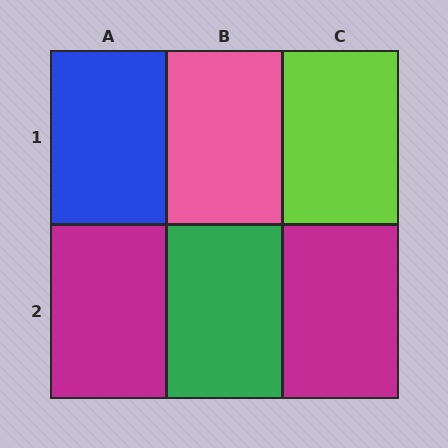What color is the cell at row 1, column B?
Pink.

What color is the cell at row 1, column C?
Lime.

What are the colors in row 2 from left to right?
Magenta, green, magenta.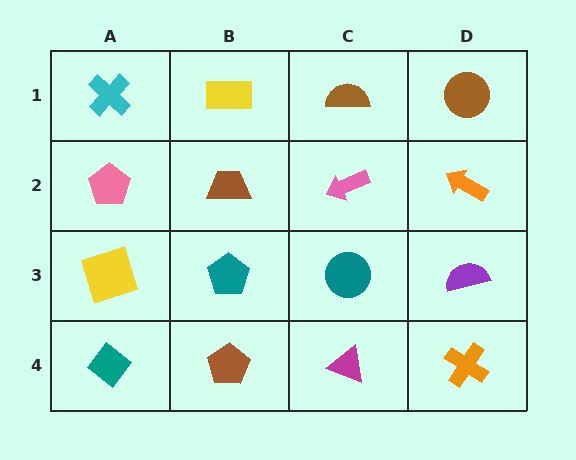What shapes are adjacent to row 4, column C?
A teal circle (row 3, column C), a brown pentagon (row 4, column B), an orange cross (row 4, column D).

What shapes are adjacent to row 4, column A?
A yellow square (row 3, column A), a brown pentagon (row 4, column B).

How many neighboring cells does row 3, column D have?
3.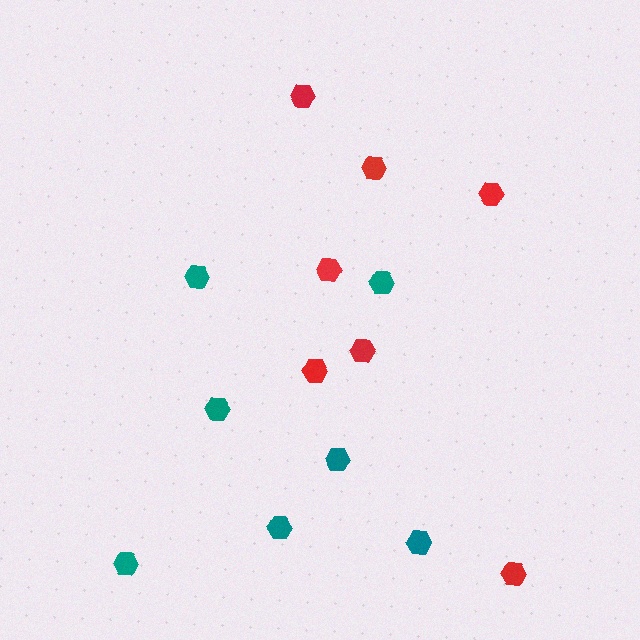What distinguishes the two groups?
There are 2 groups: one group of teal hexagons (7) and one group of red hexagons (7).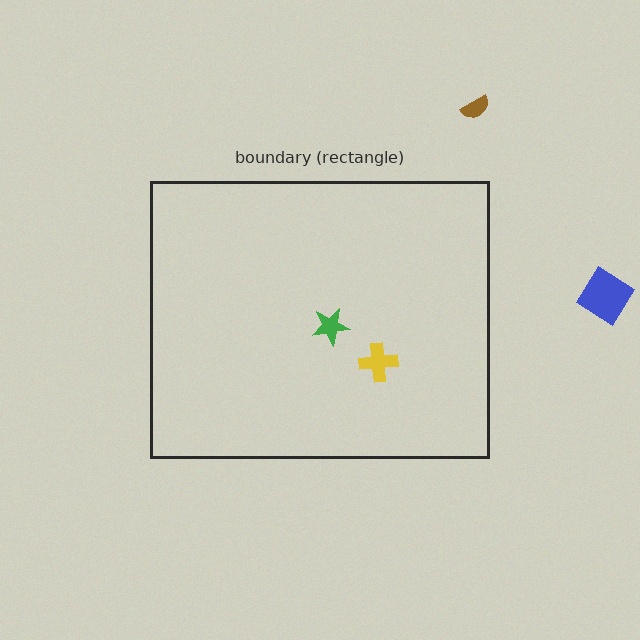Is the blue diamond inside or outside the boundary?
Outside.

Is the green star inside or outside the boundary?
Inside.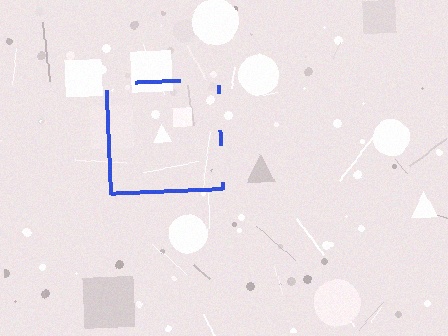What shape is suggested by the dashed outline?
The dashed outline suggests a square.